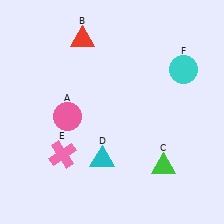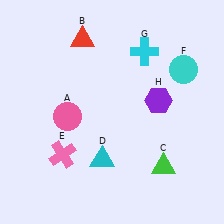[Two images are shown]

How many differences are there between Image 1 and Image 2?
There are 2 differences between the two images.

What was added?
A cyan cross (G), a purple hexagon (H) were added in Image 2.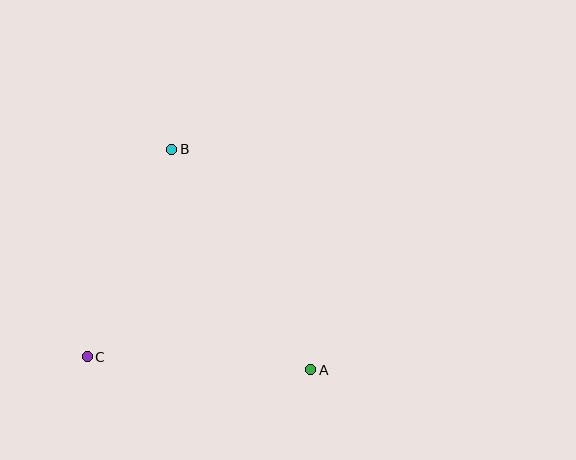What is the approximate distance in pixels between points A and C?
The distance between A and C is approximately 224 pixels.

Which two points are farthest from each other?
Points A and B are farthest from each other.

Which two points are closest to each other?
Points B and C are closest to each other.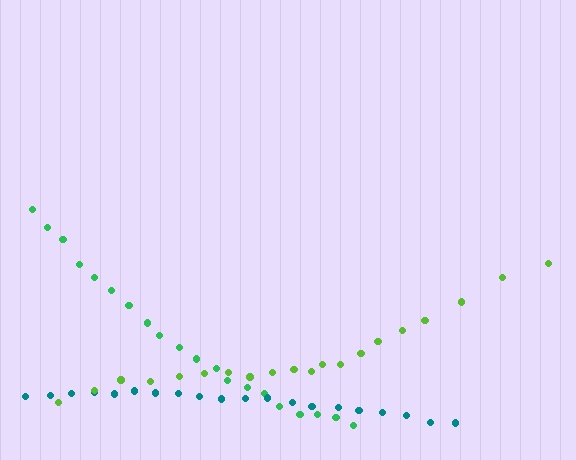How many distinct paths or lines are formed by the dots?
There are 3 distinct paths.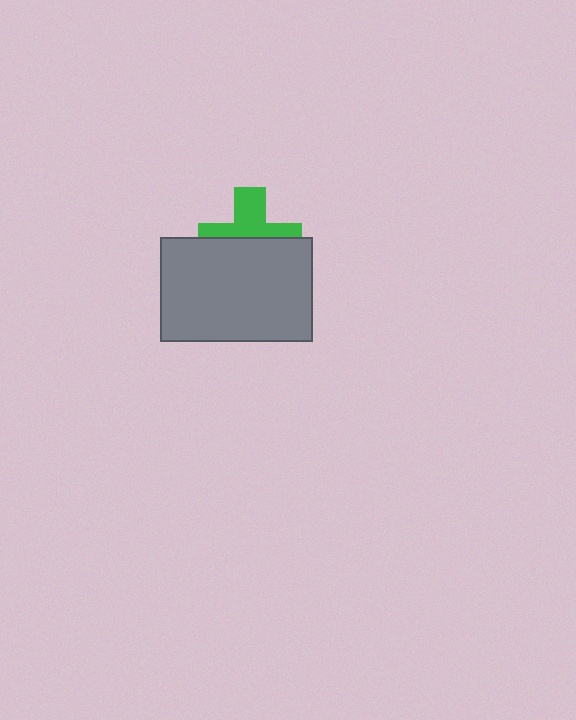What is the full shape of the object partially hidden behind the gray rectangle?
The partially hidden object is a green cross.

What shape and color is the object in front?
The object in front is a gray rectangle.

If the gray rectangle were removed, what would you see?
You would see the complete green cross.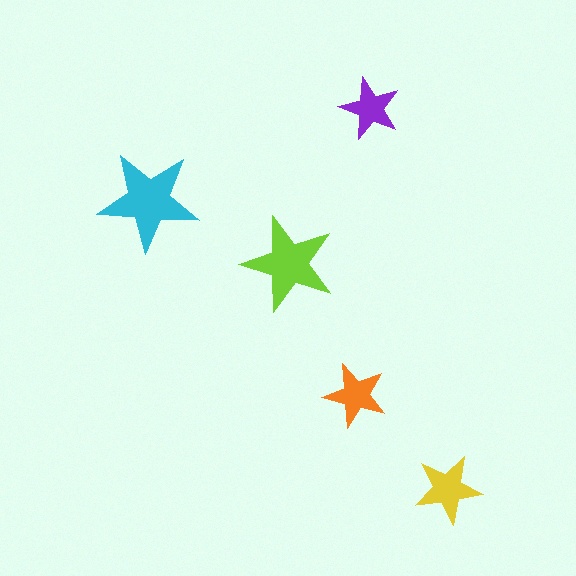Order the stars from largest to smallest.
the cyan one, the lime one, the yellow one, the orange one, the purple one.